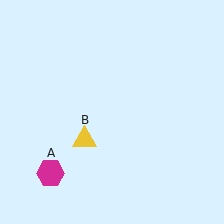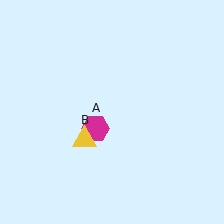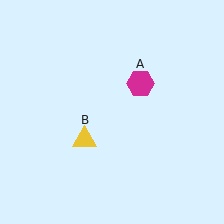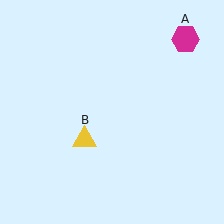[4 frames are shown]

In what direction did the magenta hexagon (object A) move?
The magenta hexagon (object A) moved up and to the right.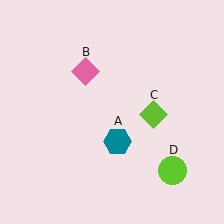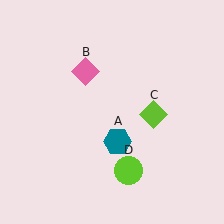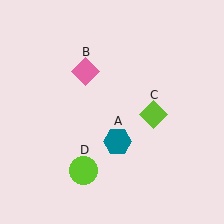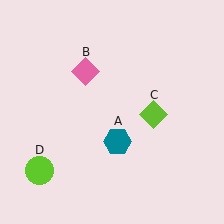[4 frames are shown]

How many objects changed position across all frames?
1 object changed position: lime circle (object D).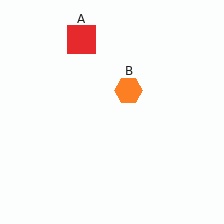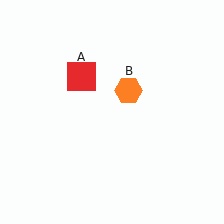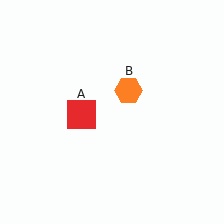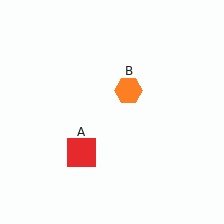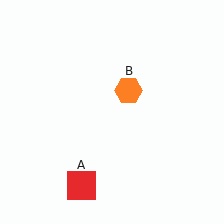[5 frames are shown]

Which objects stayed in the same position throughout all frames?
Orange hexagon (object B) remained stationary.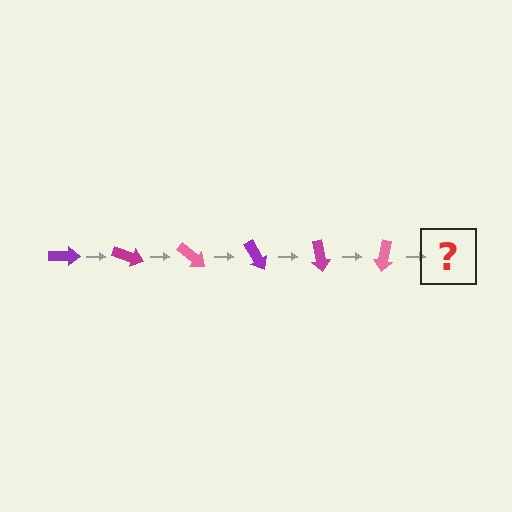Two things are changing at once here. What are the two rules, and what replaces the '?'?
The two rules are that it rotates 20 degrees each step and the color cycles through purple, magenta, and pink. The '?' should be a purple arrow, rotated 120 degrees from the start.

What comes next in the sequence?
The next element should be a purple arrow, rotated 120 degrees from the start.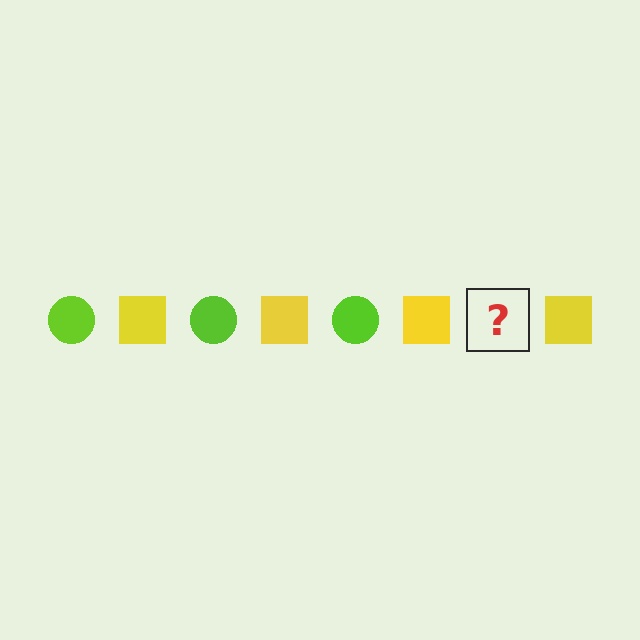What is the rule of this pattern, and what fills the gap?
The rule is that the pattern alternates between lime circle and yellow square. The gap should be filled with a lime circle.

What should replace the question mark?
The question mark should be replaced with a lime circle.